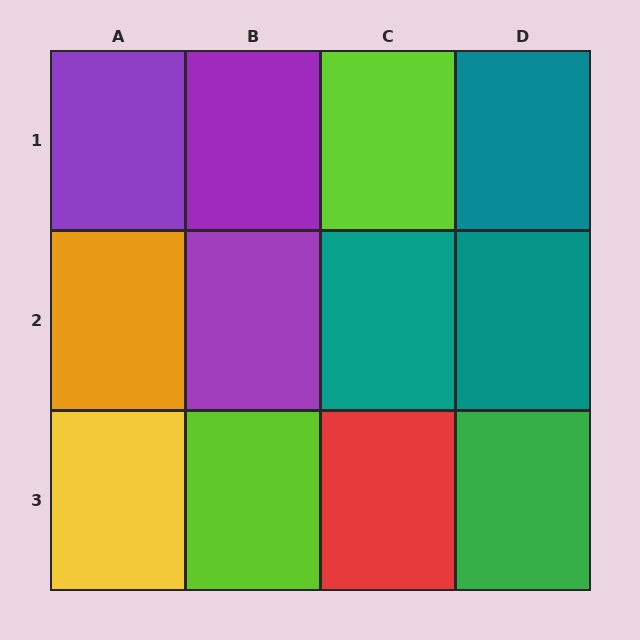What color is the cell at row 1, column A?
Purple.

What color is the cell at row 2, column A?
Orange.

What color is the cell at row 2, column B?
Purple.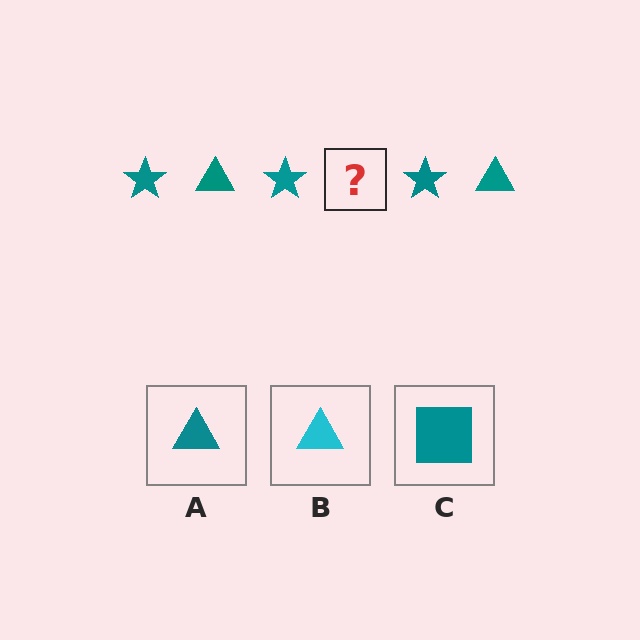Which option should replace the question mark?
Option A.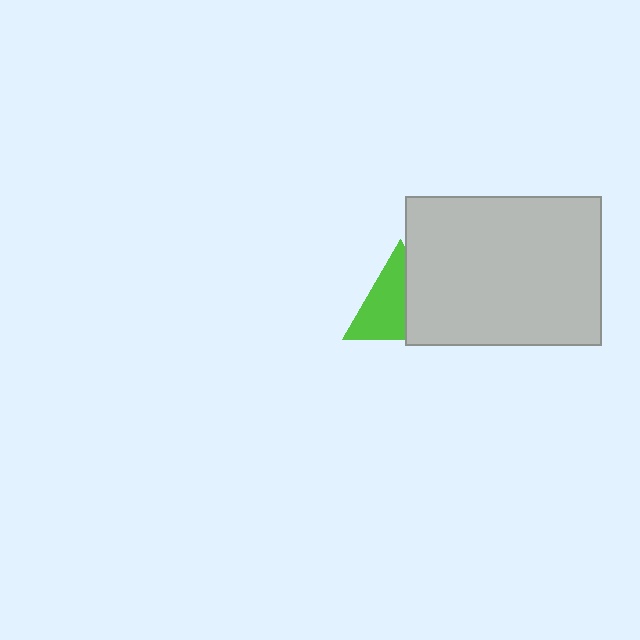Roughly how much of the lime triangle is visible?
About half of it is visible (roughly 58%).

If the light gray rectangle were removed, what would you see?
You would see the complete lime triangle.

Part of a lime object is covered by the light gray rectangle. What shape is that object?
It is a triangle.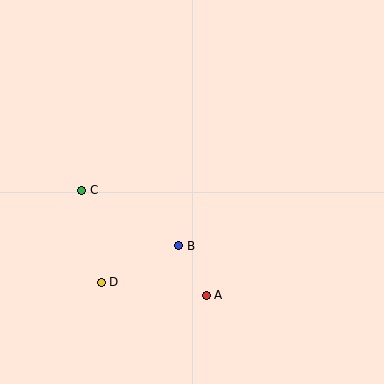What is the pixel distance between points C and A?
The distance between C and A is 163 pixels.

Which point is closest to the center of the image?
Point B at (179, 246) is closest to the center.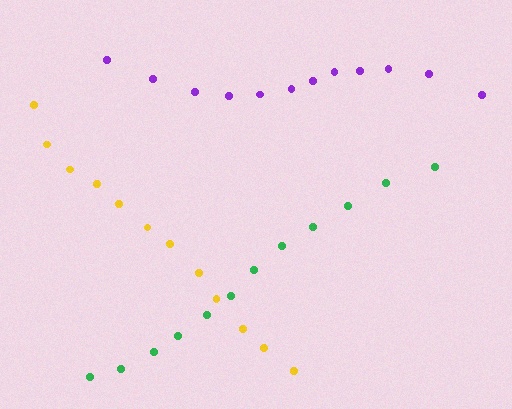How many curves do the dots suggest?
There are 3 distinct paths.